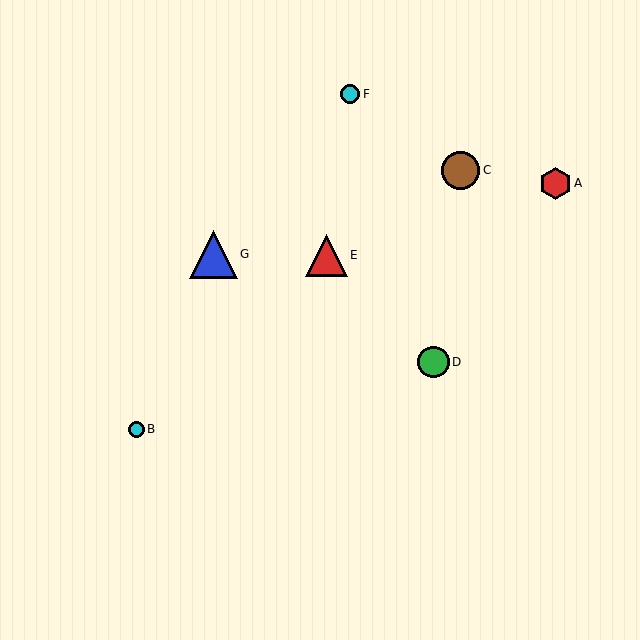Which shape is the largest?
The blue triangle (labeled G) is the largest.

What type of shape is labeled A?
Shape A is a red hexagon.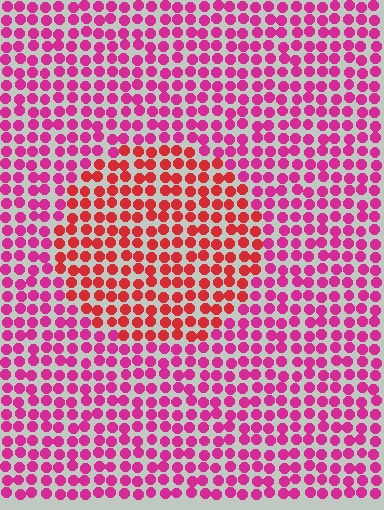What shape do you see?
I see a circle.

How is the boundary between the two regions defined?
The boundary is defined purely by a slight shift in hue (about 34 degrees). Spacing, size, and orientation are identical on both sides.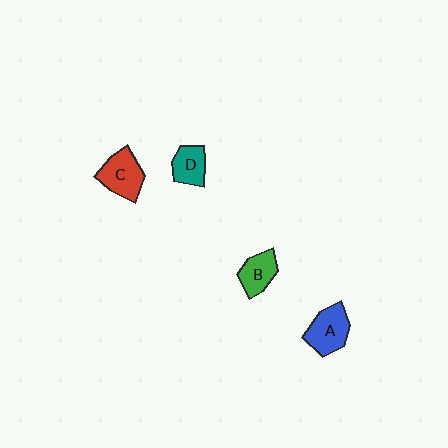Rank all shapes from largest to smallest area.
From largest to smallest: C (red), A (blue), B (green), D (teal).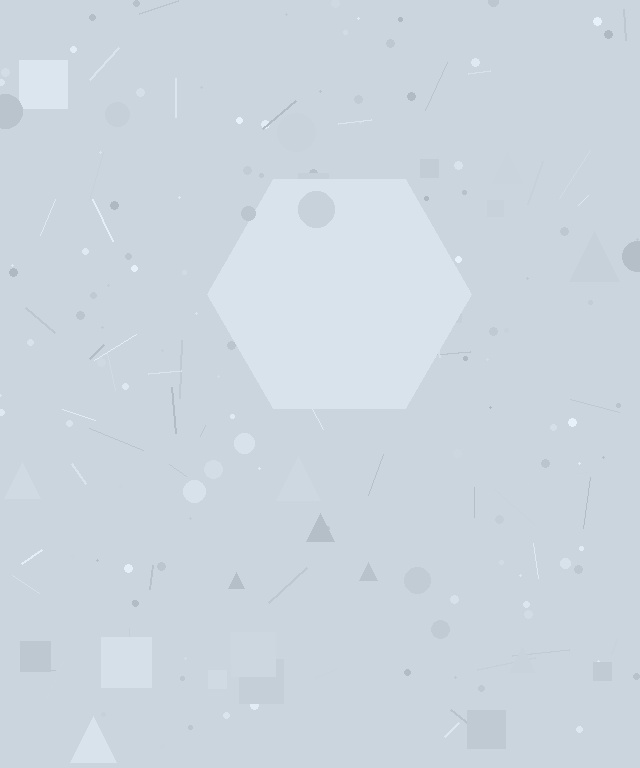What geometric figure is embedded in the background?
A hexagon is embedded in the background.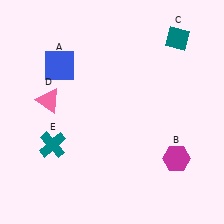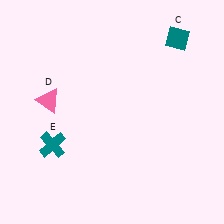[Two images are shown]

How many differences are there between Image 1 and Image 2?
There are 2 differences between the two images.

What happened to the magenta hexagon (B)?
The magenta hexagon (B) was removed in Image 2. It was in the bottom-right area of Image 1.